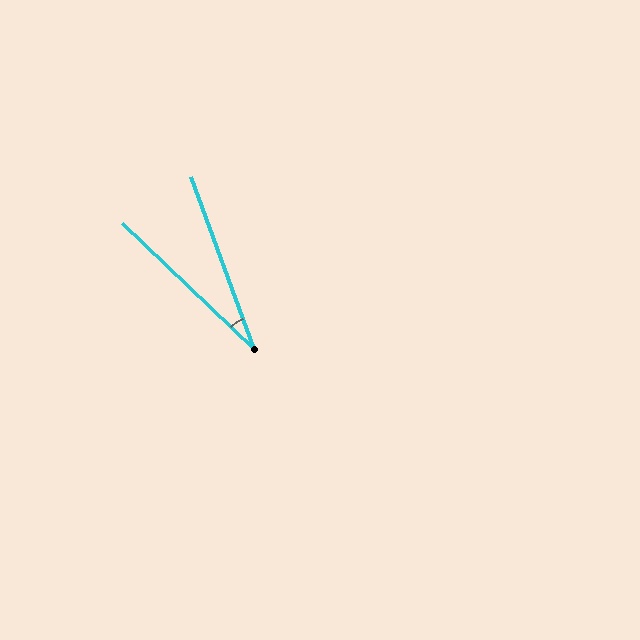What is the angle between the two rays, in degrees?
Approximately 26 degrees.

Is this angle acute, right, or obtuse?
It is acute.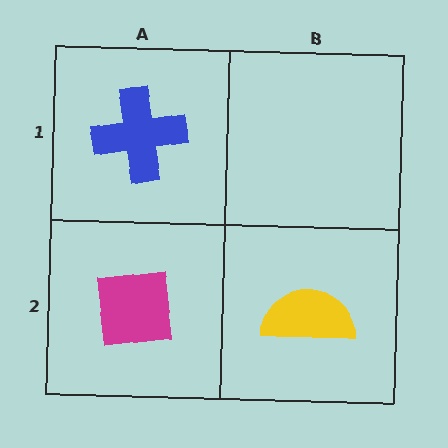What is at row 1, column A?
A blue cross.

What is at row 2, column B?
A yellow semicircle.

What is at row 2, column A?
A magenta square.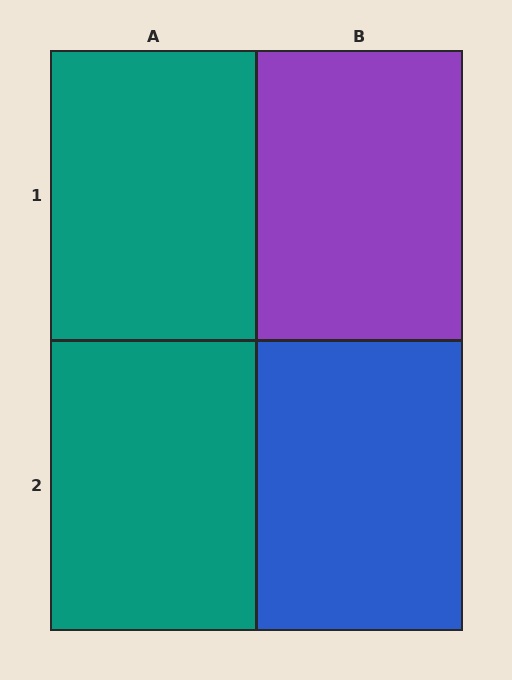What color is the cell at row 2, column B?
Blue.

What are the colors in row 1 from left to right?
Teal, purple.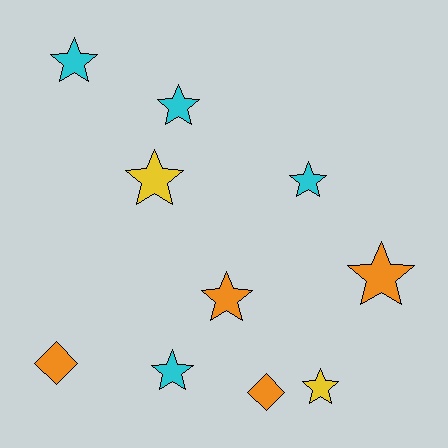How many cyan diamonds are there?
There are no cyan diamonds.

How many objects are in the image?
There are 10 objects.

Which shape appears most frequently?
Star, with 8 objects.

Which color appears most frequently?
Orange, with 4 objects.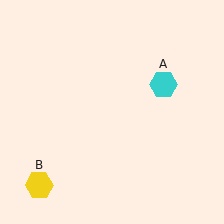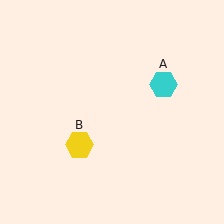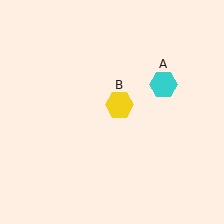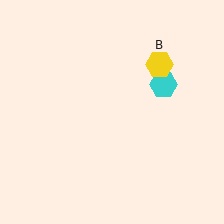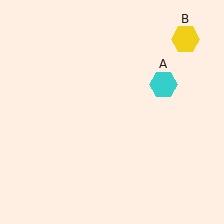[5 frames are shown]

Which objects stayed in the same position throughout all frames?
Cyan hexagon (object A) remained stationary.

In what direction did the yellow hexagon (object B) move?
The yellow hexagon (object B) moved up and to the right.